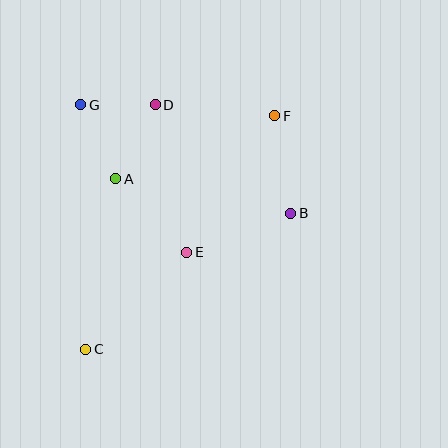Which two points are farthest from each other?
Points C and F are farthest from each other.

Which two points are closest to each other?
Points D and G are closest to each other.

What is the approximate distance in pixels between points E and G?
The distance between E and G is approximately 182 pixels.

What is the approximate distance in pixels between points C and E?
The distance between C and E is approximately 140 pixels.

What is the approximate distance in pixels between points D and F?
The distance between D and F is approximately 120 pixels.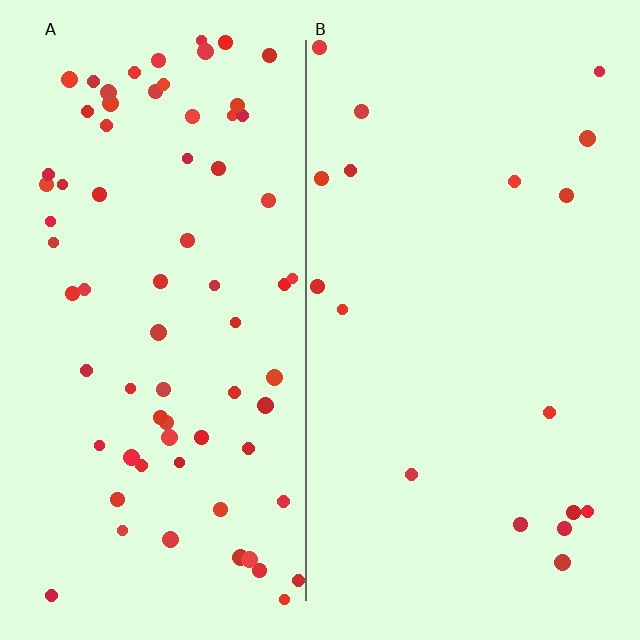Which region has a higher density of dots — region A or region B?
A (the left).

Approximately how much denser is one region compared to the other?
Approximately 4.1× — region A over region B.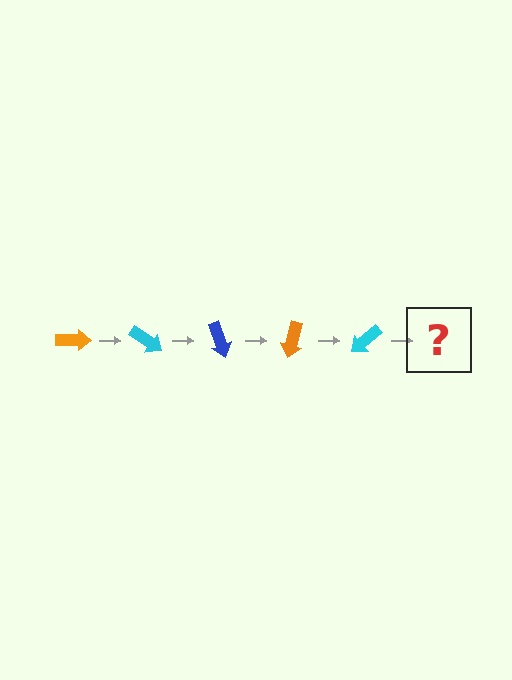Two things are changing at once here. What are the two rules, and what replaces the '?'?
The two rules are that it rotates 35 degrees each step and the color cycles through orange, cyan, and blue. The '?' should be a blue arrow, rotated 175 degrees from the start.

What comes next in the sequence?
The next element should be a blue arrow, rotated 175 degrees from the start.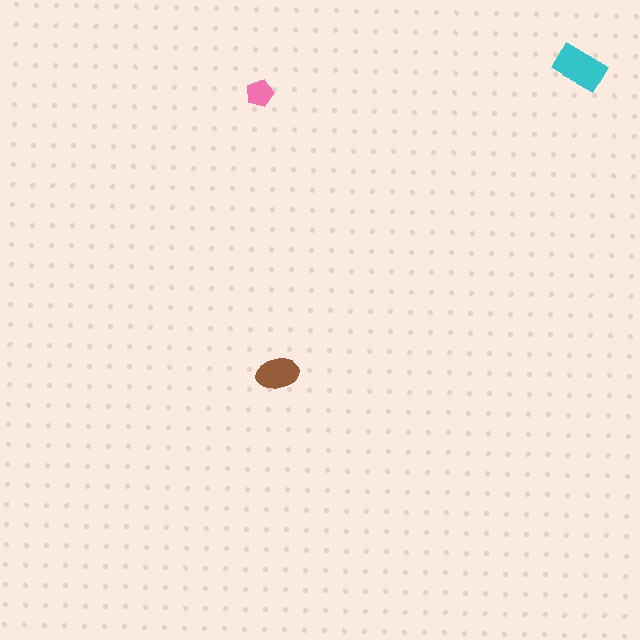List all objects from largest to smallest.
The cyan rectangle, the brown ellipse, the pink pentagon.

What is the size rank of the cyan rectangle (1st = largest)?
1st.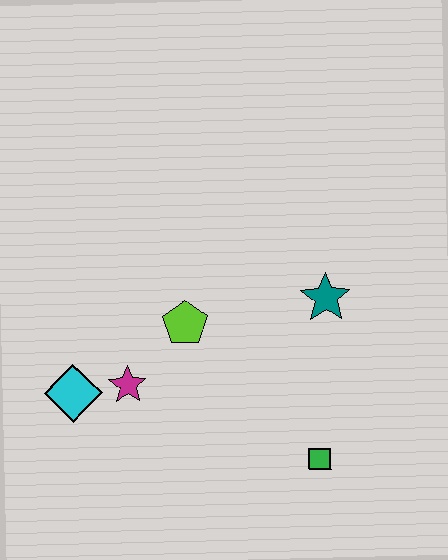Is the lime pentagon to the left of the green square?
Yes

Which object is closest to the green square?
The teal star is closest to the green square.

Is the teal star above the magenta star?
Yes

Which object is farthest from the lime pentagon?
The green square is farthest from the lime pentagon.